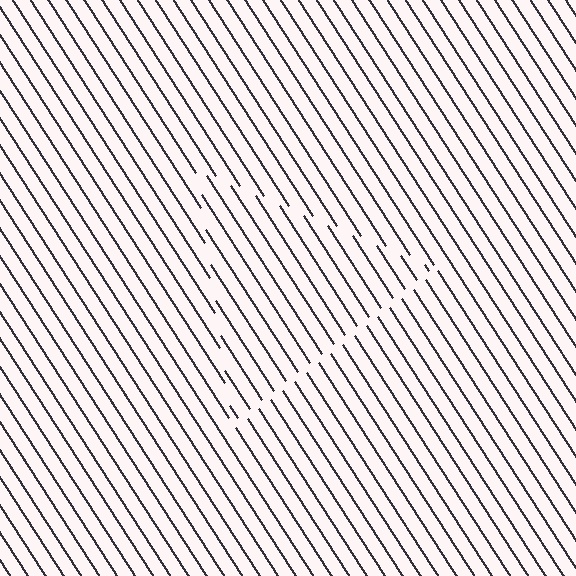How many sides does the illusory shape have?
3 sides — the line-ends trace a triangle.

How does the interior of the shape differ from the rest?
The interior of the shape contains the same grating, shifted by half a period — the contour is defined by the phase discontinuity where line-ends from the inner and outer gratings abut.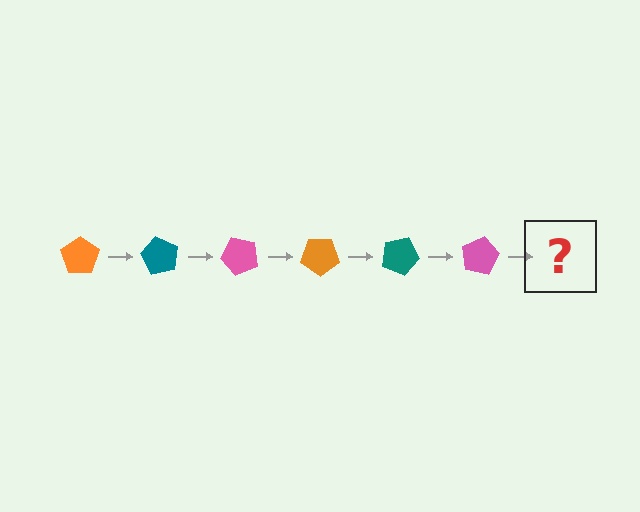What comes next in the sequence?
The next element should be an orange pentagon, rotated 360 degrees from the start.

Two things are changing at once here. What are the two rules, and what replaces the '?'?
The two rules are that it rotates 60 degrees each step and the color cycles through orange, teal, and pink. The '?' should be an orange pentagon, rotated 360 degrees from the start.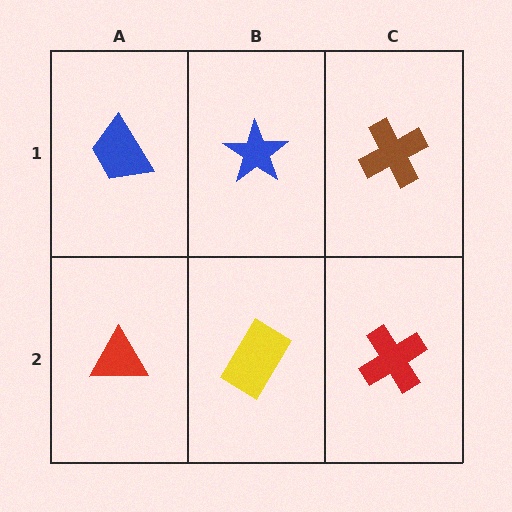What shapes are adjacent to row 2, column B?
A blue star (row 1, column B), a red triangle (row 2, column A), a red cross (row 2, column C).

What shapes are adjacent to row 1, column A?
A red triangle (row 2, column A), a blue star (row 1, column B).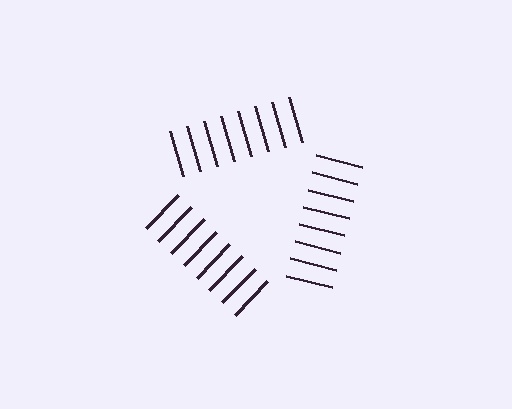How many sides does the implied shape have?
3 sides — the line-ends trace a triangle.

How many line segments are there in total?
24 — 8 along each of the 3 edges.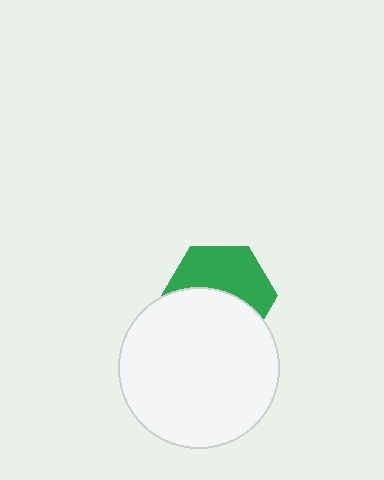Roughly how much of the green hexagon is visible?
About half of it is visible (roughly 51%).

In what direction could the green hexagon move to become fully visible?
The green hexagon could move up. That would shift it out from behind the white circle entirely.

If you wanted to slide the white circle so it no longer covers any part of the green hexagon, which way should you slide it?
Slide it down — that is the most direct way to separate the two shapes.